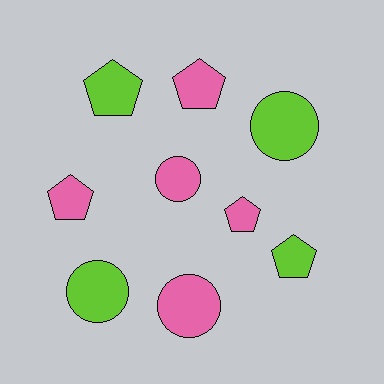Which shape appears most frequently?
Pentagon, with 5 objects.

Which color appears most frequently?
Pink, with 5 objects.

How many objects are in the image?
There are 9 objects.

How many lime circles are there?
There are 2 lime circles.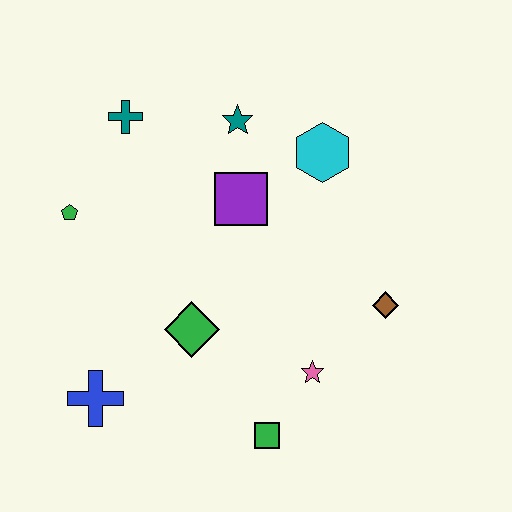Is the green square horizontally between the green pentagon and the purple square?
No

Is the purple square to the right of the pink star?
No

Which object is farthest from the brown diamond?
The green pentagon is farthest from the brown diamond.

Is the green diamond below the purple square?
Yes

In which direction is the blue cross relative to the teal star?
The blue cross is below the teal star.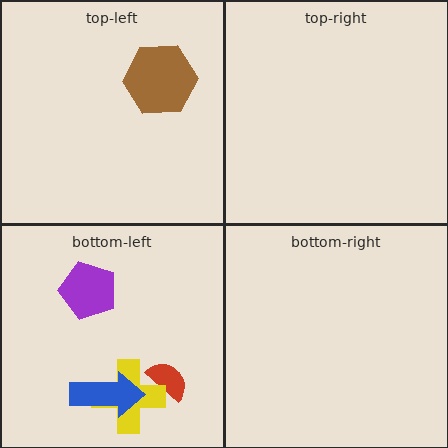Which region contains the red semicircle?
The bottom-left region.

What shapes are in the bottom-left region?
The red semicircle, the purple pentagon, the yellow cross, the blue arrow.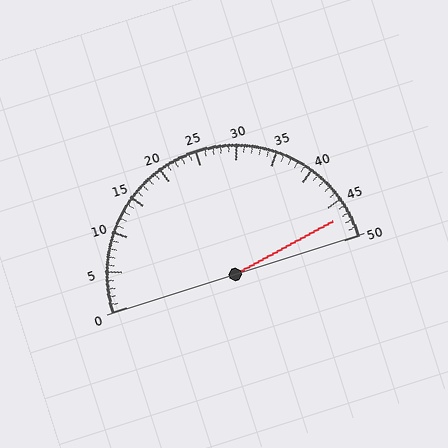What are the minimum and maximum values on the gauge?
The gauge ranges from 0 to 50.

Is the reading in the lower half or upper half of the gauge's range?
The reading is in the upper half of the range (0 to 50).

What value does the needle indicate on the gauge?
The needle indicates approximately 47.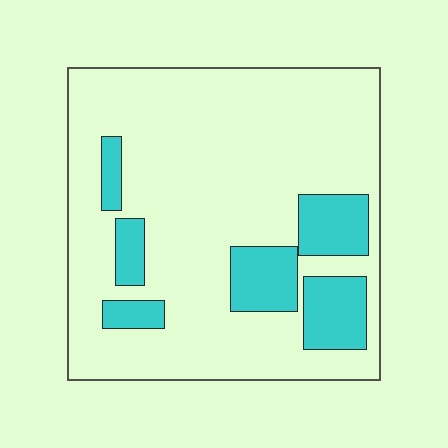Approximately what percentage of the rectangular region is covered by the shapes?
Approximately 20%.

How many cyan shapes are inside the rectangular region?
6.